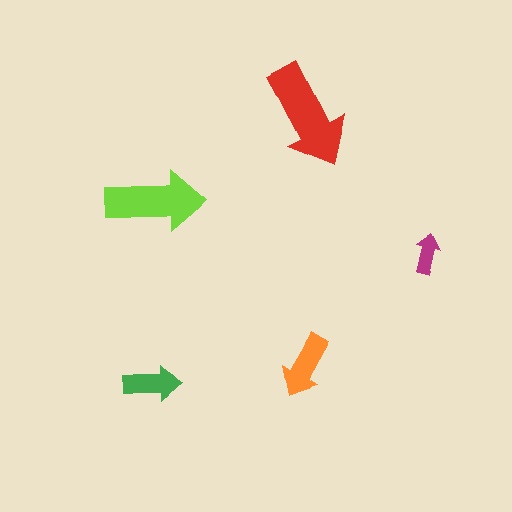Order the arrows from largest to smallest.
the red one, the lime one, the orange one, the green one, the magenta one.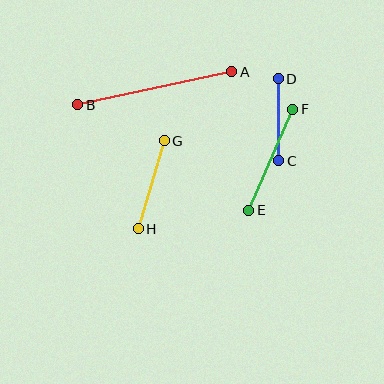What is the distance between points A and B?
The distance is approximately 157 pixels.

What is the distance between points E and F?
The distance is approximately 110 pixels.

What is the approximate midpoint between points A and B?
The midpoint is at approximately (155, 88) pixels.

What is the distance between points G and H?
The distance is approximately 92 pixels.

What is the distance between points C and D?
The distance is approximately 82 pixels.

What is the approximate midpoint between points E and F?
The midpoint is at approximately (271, 160) pixels.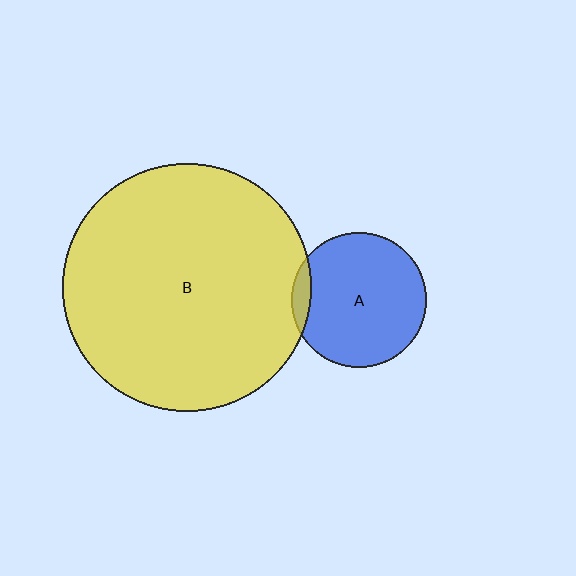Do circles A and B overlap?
Yes.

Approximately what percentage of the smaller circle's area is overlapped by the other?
Approximately 5%.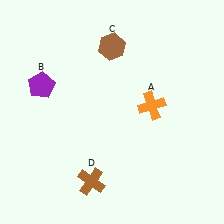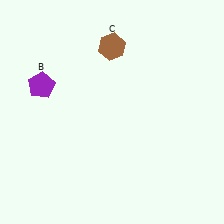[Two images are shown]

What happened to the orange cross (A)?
The orange cross (A) was removed in Image 2. It was in the top-right area of Image 1.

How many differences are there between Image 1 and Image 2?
There are 2 differences between the two images.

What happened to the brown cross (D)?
The brown cross (D) was removed in Image 2. It was in the bottom-left area of Image 1.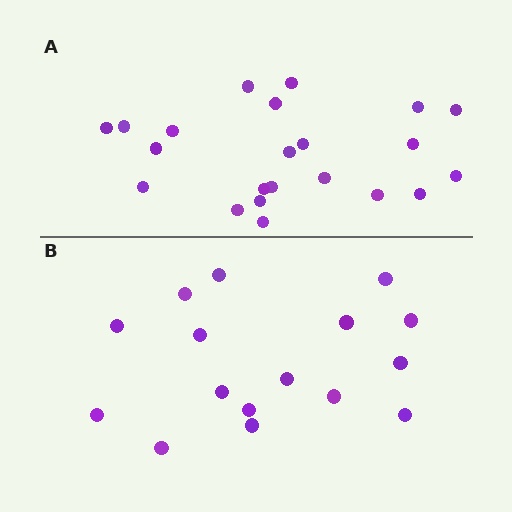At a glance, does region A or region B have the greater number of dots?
Region A (the top region) has more dots.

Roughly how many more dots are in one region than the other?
Region A has about 6 more dots than region B.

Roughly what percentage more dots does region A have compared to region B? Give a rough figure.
About 40% more.